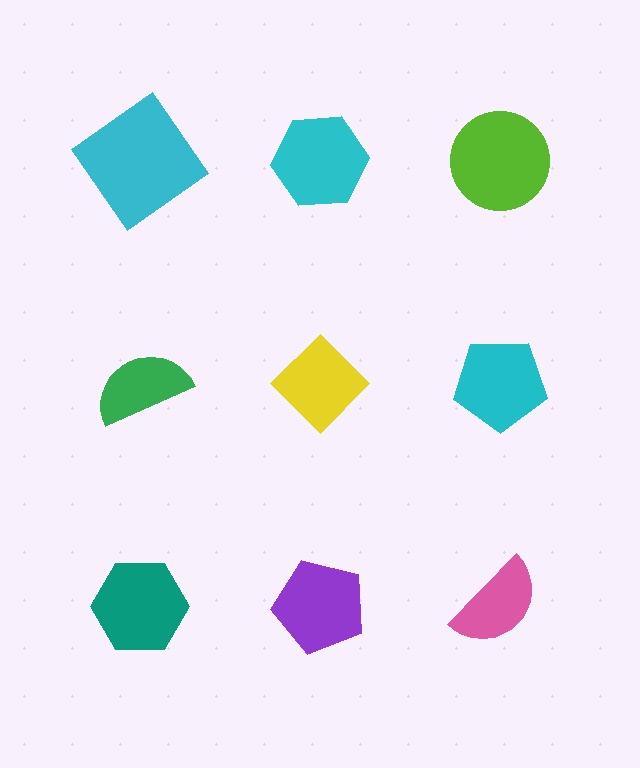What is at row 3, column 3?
A pink semicircle.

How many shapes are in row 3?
3 shapes.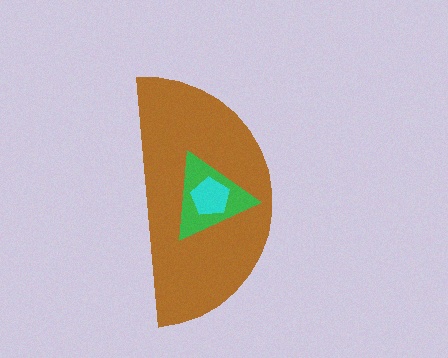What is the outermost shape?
The brown semicircle.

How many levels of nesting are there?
3.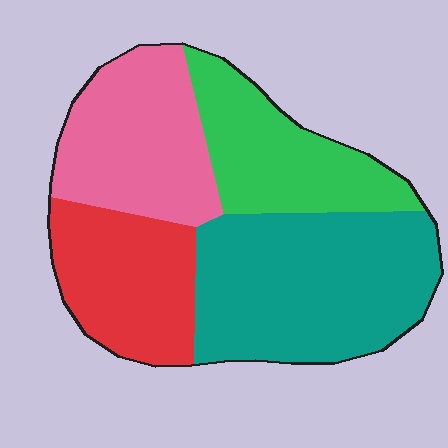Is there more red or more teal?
Teal.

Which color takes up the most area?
Teal, at roughly 35%.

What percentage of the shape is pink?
Pink takes up about one quarter (1/4) of the shape.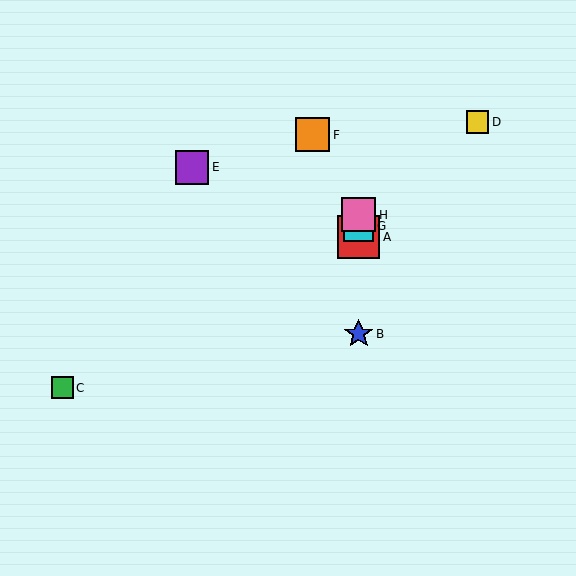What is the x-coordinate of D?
Object D is at x≈478.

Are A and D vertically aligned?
No, A is at x≈359 and D is at x≈478.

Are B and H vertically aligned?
Yes, both are at x≈359.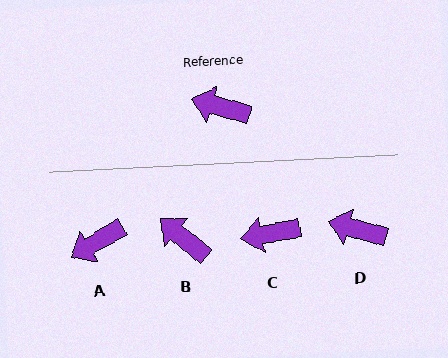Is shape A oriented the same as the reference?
No, it is off by about 46 degrees.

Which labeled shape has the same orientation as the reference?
D.